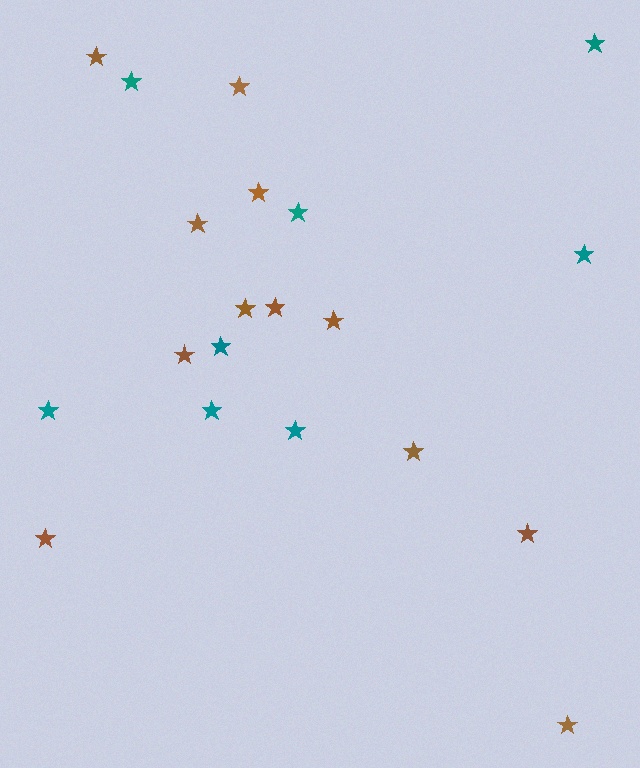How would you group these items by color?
There are 2 groups: one group of teal stars (8) and one group of brown stars (12).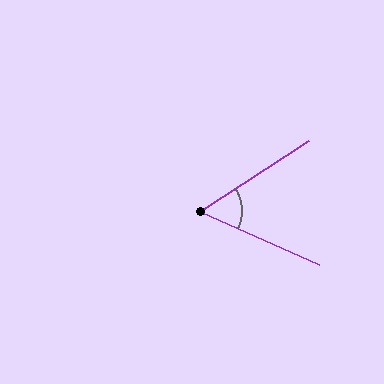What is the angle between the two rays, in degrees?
Approximately 57 degrees.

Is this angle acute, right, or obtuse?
It is acute.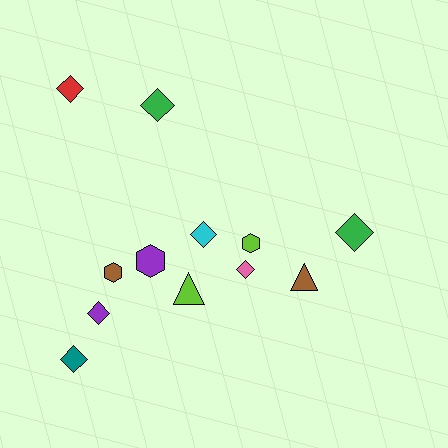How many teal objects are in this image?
There is 1 teal object.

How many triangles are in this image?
There are 2 triangles.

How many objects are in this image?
There are 12 objects.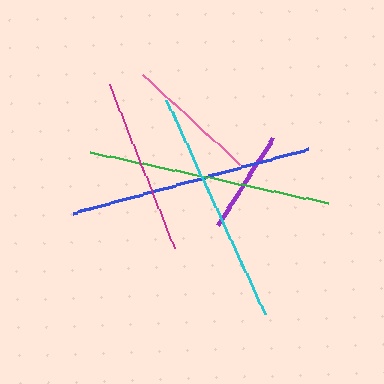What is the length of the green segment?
The green segment is approximately 243 pixels long.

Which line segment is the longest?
The blue line is the longest at approximately 244 pixels.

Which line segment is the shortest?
The purple line is the shortest at approximately 104 pixels.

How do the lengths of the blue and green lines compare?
The blue and green lines are approximately the same length.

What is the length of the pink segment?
The pink segment is approximately 131 pixels long.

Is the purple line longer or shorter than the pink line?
The pink line is longer than the purple line.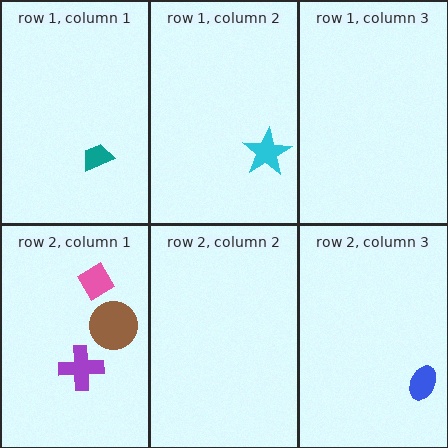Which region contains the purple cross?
The row 2, column 1 region.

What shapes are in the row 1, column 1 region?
The teal trapezoid.